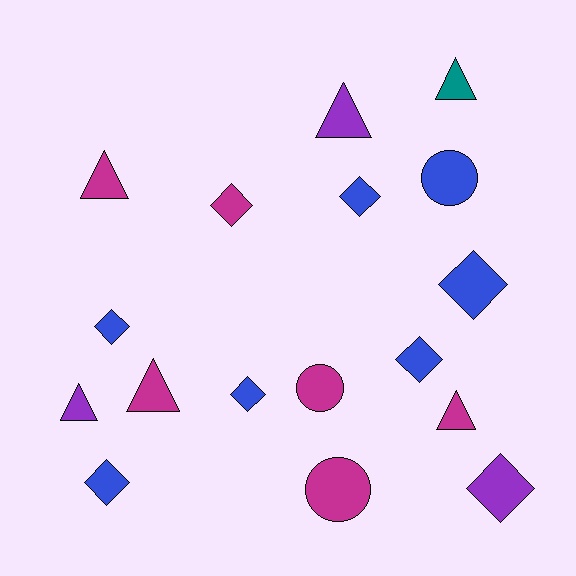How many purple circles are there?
There are no purple circles.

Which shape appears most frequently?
Diamond, with 8 objects.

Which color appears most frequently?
Blue, with 7 objects.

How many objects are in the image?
There are 17 objects.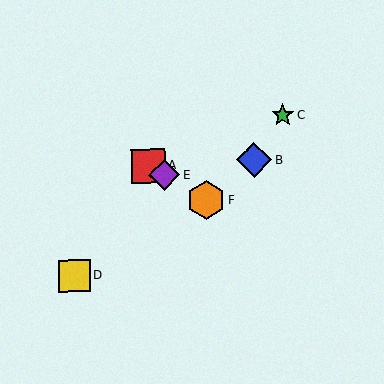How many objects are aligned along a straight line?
3 objects (A, E, F) are aligned along a straight line.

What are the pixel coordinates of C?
Object C is at (283, 115).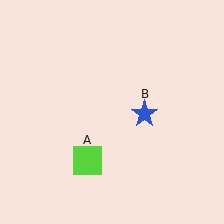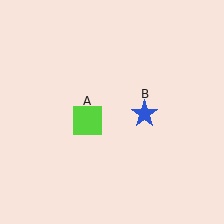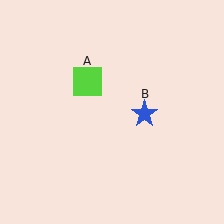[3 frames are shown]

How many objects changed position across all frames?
1 object changed position: lime square (object A).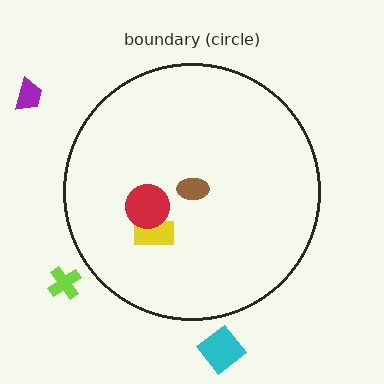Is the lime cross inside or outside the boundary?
Outside.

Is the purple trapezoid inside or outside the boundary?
Outside.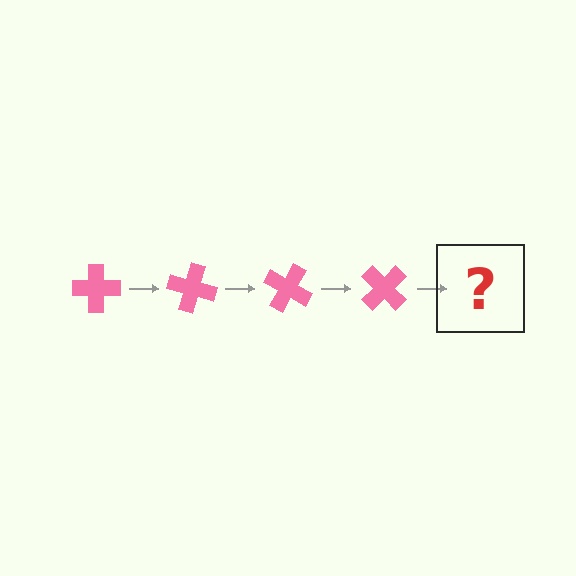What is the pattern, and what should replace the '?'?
The pattern is that the cross rotates 15 degrees each step. The '?' should be a pink cross rotated 60 degrees.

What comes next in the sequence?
The next element should be a pink cross rotated 60 degrees.